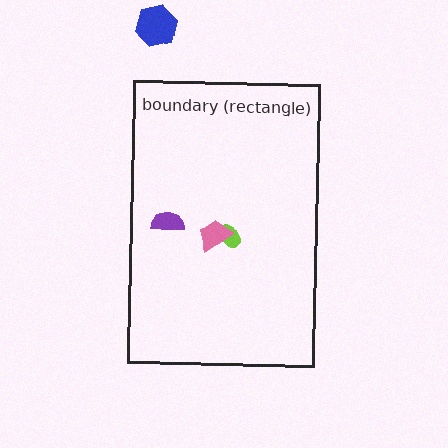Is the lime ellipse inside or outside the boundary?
Inside.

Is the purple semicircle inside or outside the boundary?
Inside.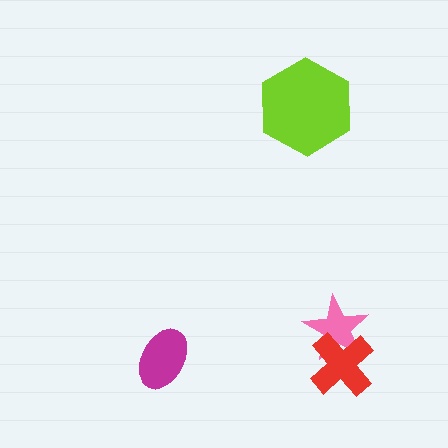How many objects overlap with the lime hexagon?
0 objects overlap with the lime hexagon.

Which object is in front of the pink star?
The red cross is in front of the pink star.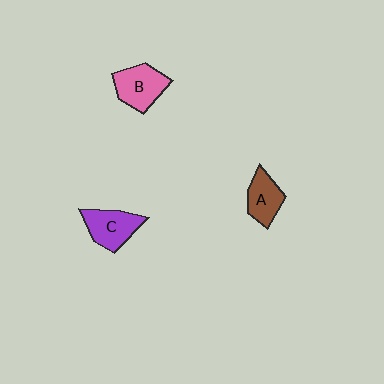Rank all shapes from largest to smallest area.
From largest to smallest: B (pink), C (purple), A (brown).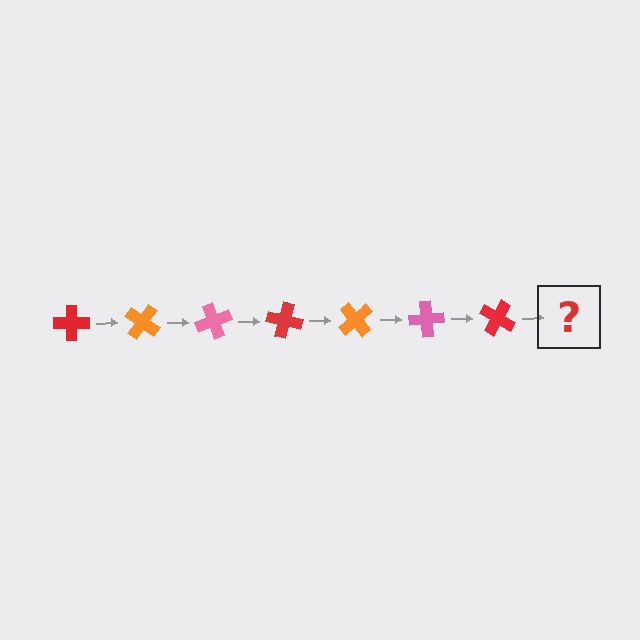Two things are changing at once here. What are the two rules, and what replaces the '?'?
The two rules are that it rotates 35 degrees each step and the color cycles through red, orange, and pink. The '?' should be an orange cross, rotated 245 degrees from the start.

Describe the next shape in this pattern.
It should be an orange cross, rotated 245 degrees from the start.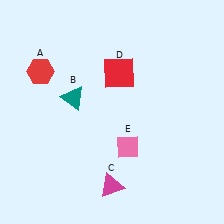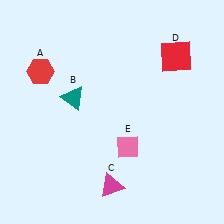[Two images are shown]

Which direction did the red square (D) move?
The red square (D) moved right.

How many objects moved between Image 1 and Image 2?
1 object moved between the two images.